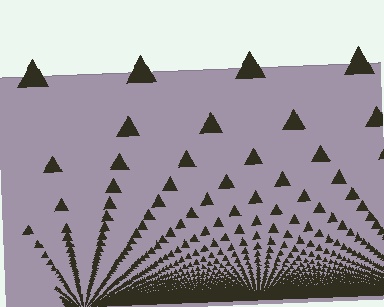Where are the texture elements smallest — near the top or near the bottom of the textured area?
Near the bottom.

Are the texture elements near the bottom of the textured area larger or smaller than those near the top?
Smaller. The gradient is inverted — elements near the bottom are smaller and denser.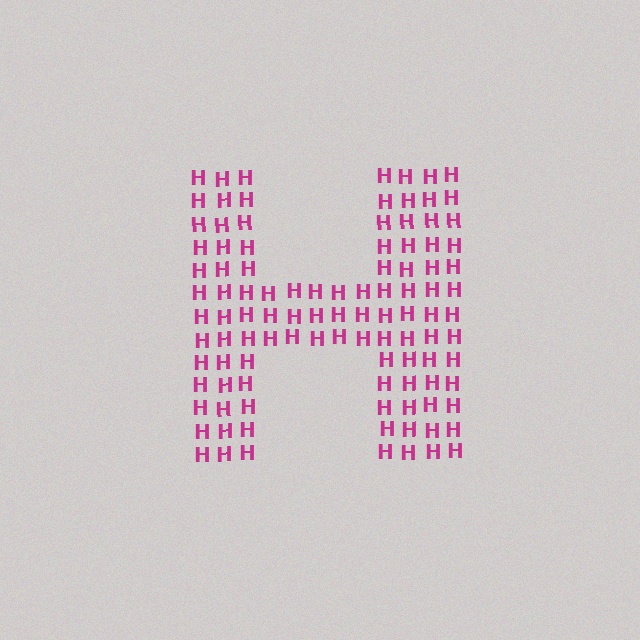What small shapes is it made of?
It is made of small letter H's.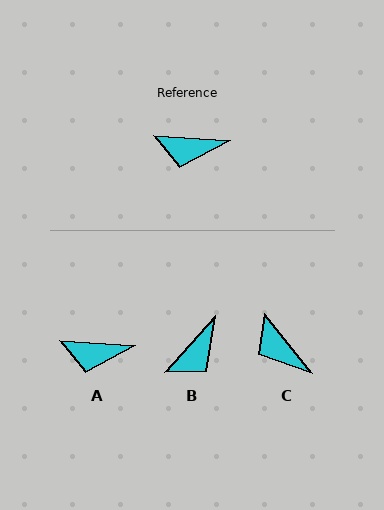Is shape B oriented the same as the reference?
No, it is off by about 52 degrees.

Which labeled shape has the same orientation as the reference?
A.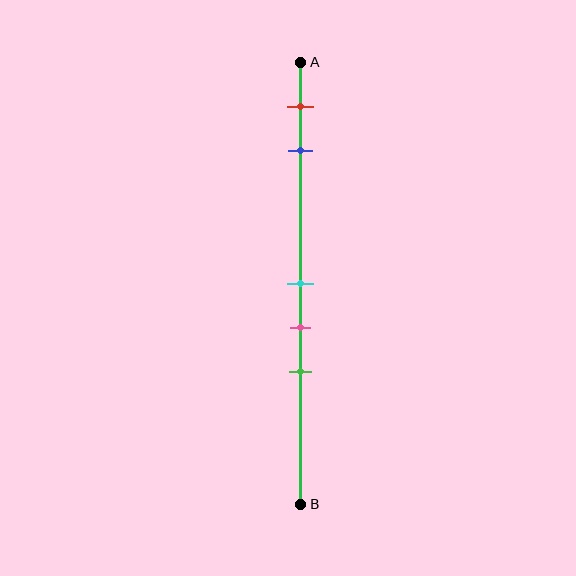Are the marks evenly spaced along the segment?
No, the marks are not evenly spaced.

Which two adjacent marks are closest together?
The cyan and pink marks are the closest adjacent pair.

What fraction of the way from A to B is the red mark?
The red mark is approximately 10% (0.1) of the way from A to B.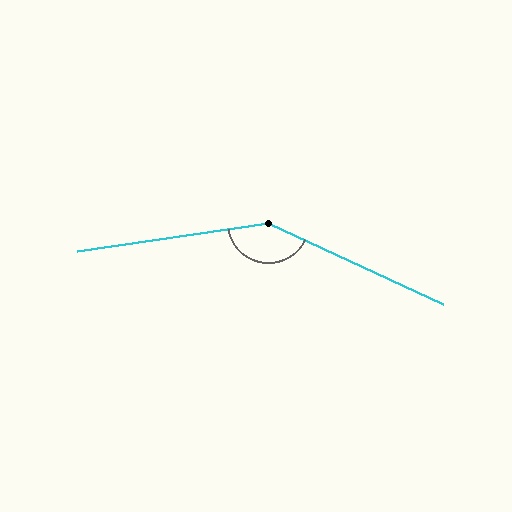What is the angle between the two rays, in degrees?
Approximately 147 degrees.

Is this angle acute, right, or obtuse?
It is obtuse.